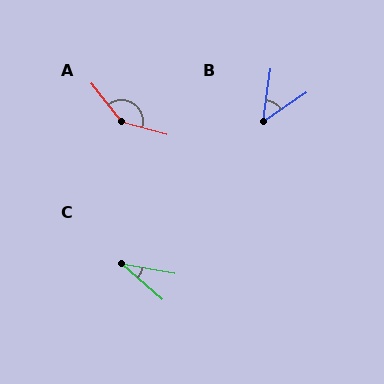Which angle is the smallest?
C, at approximately 30 degrees.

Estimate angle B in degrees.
Approximately 48 degrees.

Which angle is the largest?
A, at approximately 144 degrees.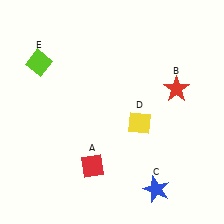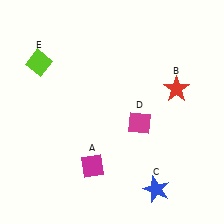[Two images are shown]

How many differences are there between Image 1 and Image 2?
There are 2 differences between the two images.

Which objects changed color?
A changed from red to magenta. D changed from yellow to magenta.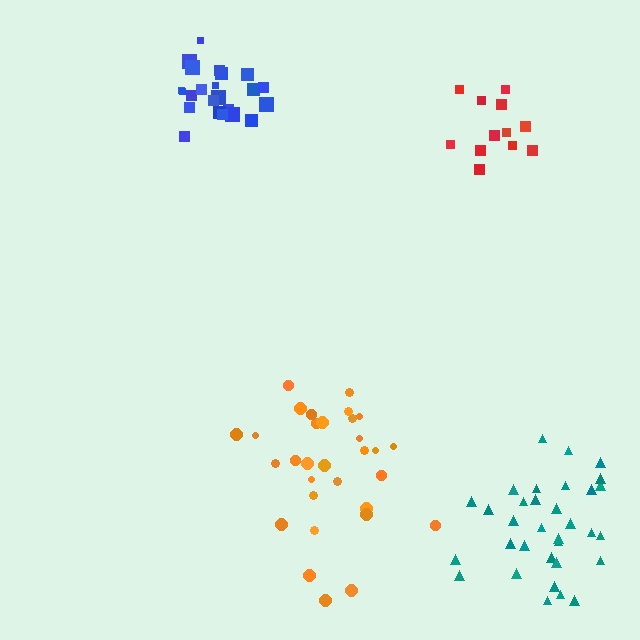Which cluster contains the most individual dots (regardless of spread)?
Teal (33).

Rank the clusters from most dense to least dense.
blue, red, teal, orange.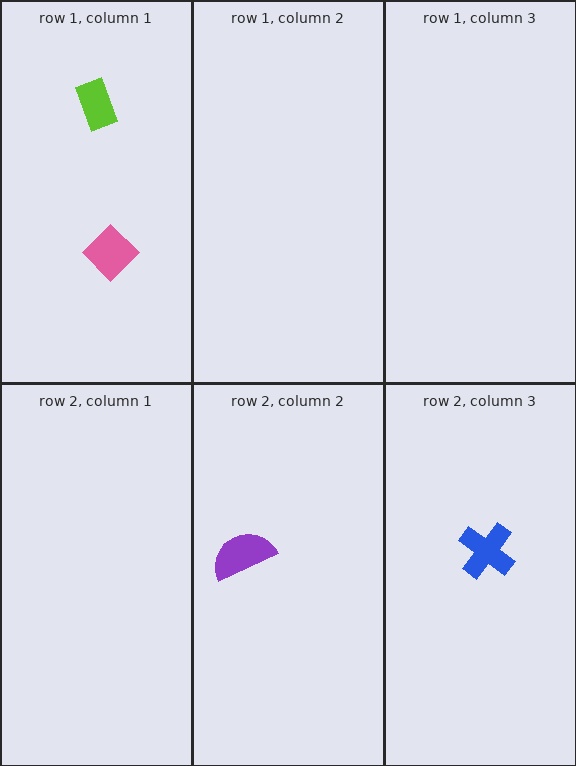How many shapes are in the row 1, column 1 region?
2.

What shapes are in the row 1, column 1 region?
The pink diamond, the lime rectangle.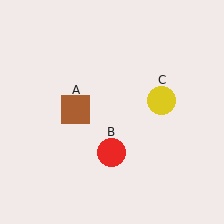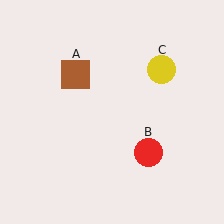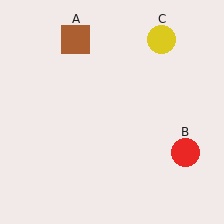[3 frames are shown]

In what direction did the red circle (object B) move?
The red circle (object B) moved right.